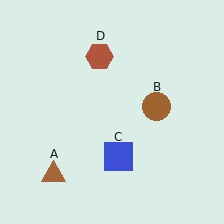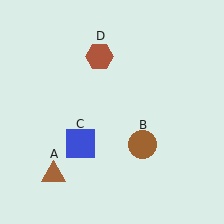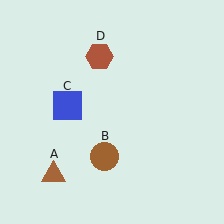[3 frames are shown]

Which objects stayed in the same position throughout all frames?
Brown triangle (object A) and brown hexagon (object D) remained stationary.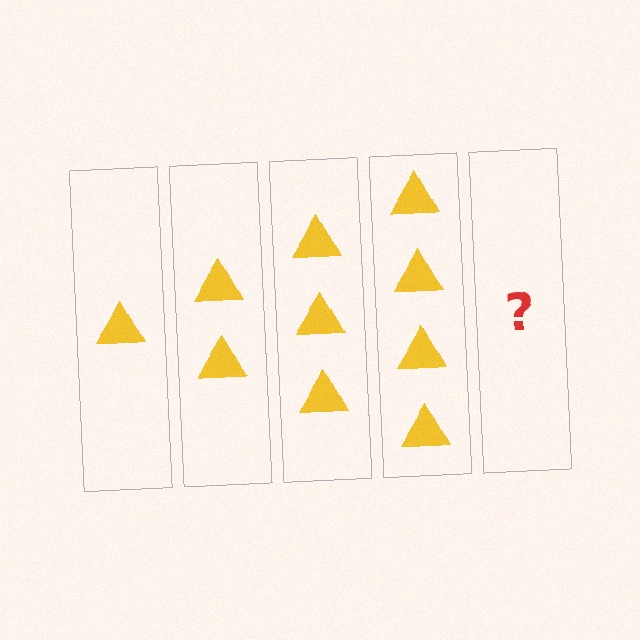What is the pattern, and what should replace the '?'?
The pattern is that each step adds one more triangle. The '?' should be 5 triangles.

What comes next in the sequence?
The next element should be 5 triangles.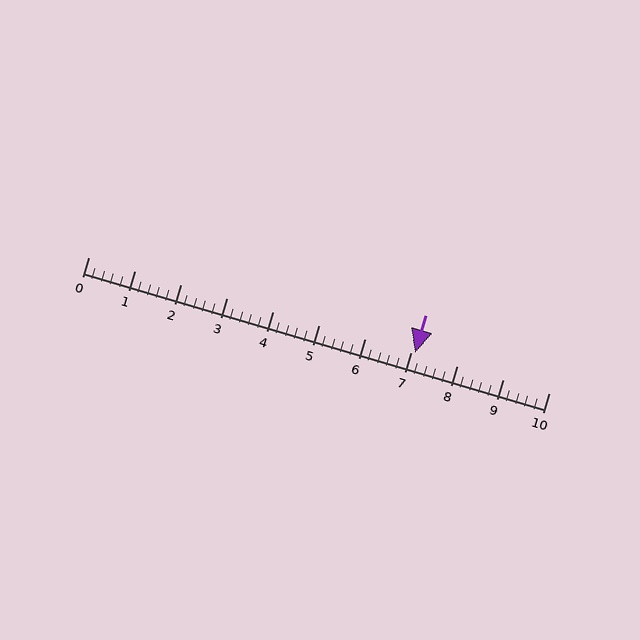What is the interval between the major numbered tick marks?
The major tick marks are spaced 1 units apart.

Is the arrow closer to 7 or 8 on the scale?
The arrow is closer to 7.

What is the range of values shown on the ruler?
The ruler shows values from 0 to 10.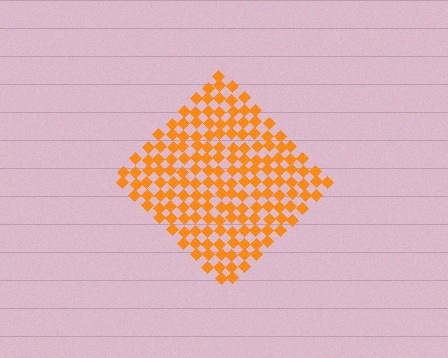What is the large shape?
The large shape is a diamond.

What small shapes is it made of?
It is made of small diamonds.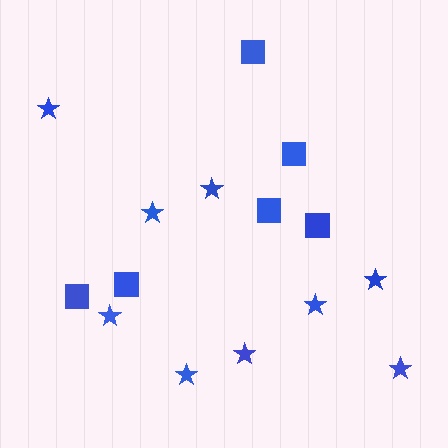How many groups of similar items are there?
There are 2 groups: one group of stars (9) and one group of squares (6).